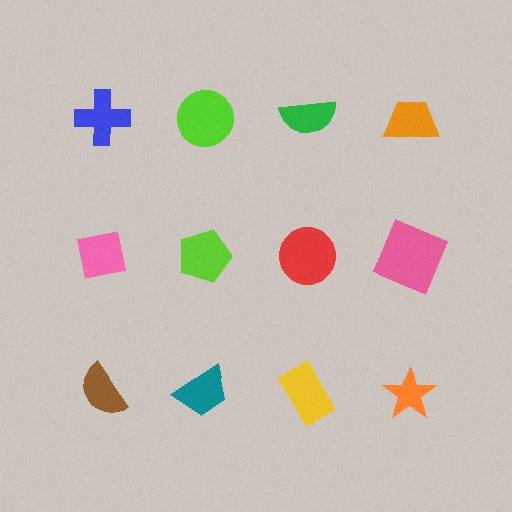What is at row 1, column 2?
A lime circle.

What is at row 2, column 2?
A lime pentagon.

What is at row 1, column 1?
A blue cross.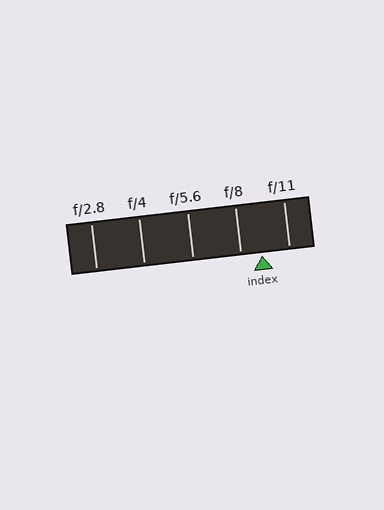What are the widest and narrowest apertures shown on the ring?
The widest aperture shown is f/2.8 and the narrowest is f/11.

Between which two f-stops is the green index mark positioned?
The index mark is between f/8 and f/11.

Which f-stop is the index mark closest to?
The index mark is closest to f/8.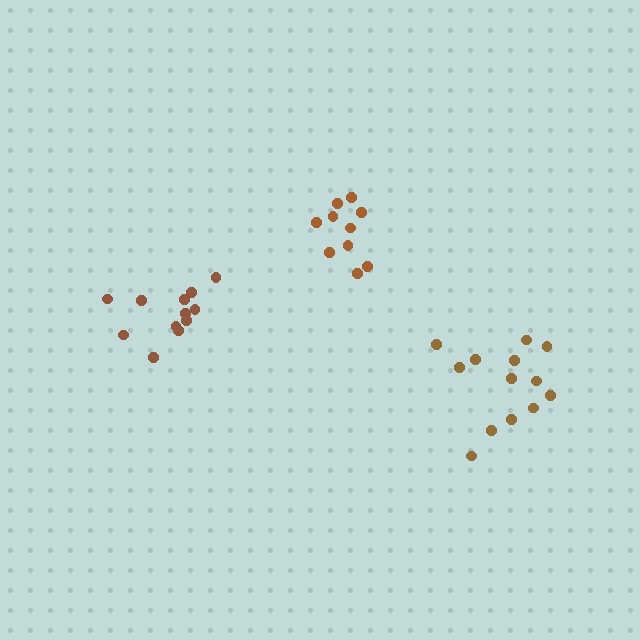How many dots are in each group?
Group 1: 12 dots, Group 2: 13 dots, Group 3: 10 dots (35 total).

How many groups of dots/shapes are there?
There are 3 groups.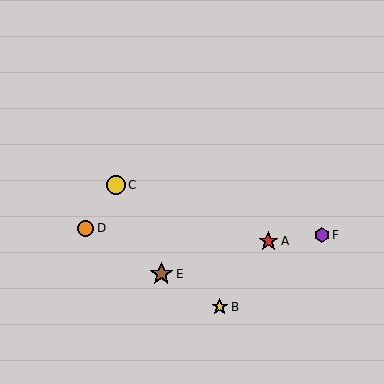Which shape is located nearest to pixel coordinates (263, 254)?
The red star (labeled A) at (268, 241) is nearest to that location.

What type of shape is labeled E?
Shape E is a brown star.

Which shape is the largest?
The brown star (labeled E) is the largest.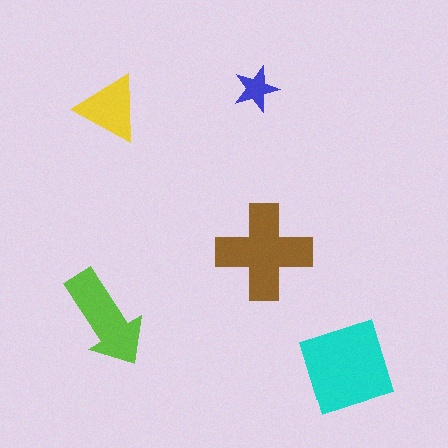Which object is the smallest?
The blue star.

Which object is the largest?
The cyan square.